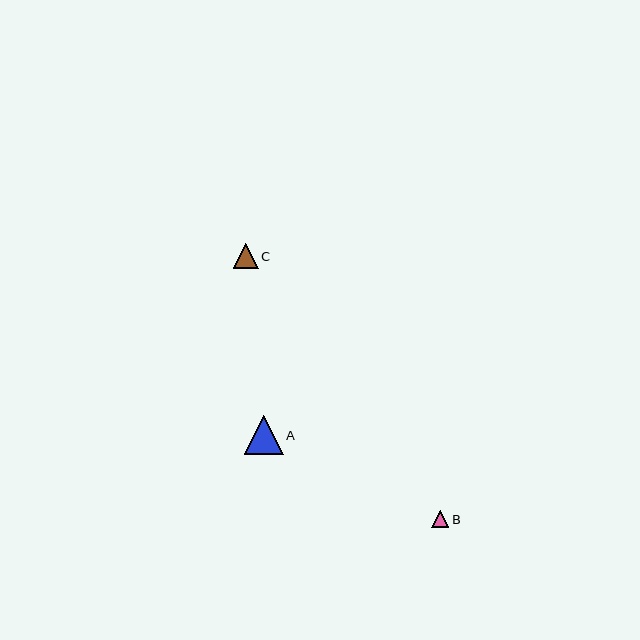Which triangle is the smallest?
Triangle B is the smallest with a size of approximately 17 pixels.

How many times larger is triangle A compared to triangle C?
Triangle A is approximately 1.5 times the size of triangle C.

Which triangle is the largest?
Triangle A is the largest with a size of approximately 39 pixels.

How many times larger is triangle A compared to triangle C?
Triangle A is approximately 1.5 times the size of triangle C.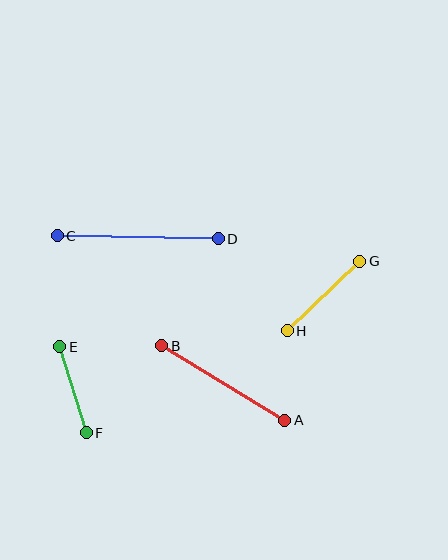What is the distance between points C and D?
The distance is approximately 161 pixels.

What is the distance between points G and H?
The distance is approximately 100 pixels.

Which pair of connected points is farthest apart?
Points C and D are farthest apart.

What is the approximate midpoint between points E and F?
The midpoint is at approximately (73, 390) pixels.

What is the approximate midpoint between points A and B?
The midpoint is at approximately (223, 383) pixels.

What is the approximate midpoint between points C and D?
The midpoint is at approximately (138, 237) pixels.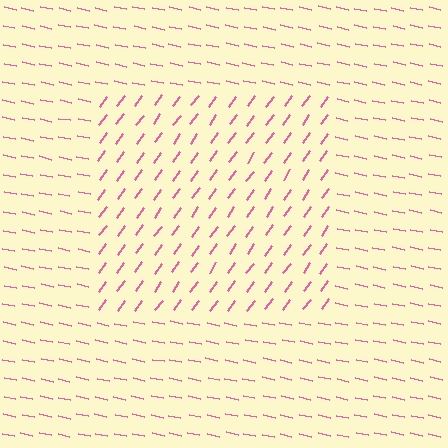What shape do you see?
I see a rectangle.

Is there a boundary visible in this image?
Yes, there is a texture boundary formed by a change in line orientation.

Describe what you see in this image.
The image is filled with small pink line segments. A rectangle region in the image has lines oriented differently from the surrounding lines, creating a visible texture boundary.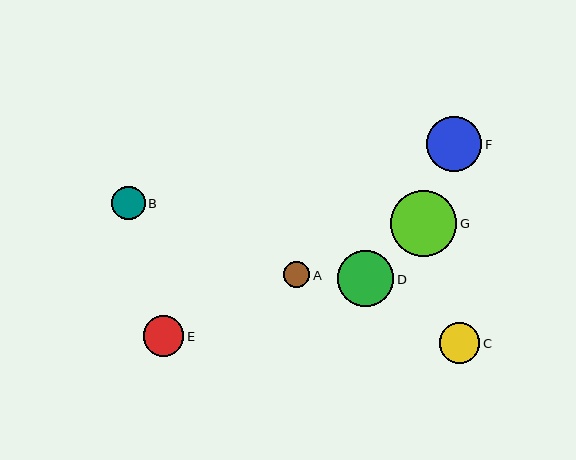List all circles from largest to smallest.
From largest to smallest: G, D, F, E, C, B, A.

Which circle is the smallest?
Circle A is the smallest with a size of approximately 26 pixels.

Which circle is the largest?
Circle G is the largest with a size of approximately 66 pixels.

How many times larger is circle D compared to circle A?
Circle D is approximately 2.1 times the size of circle A.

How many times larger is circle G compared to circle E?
Circle G is approximately 1.6 times the size of circle E.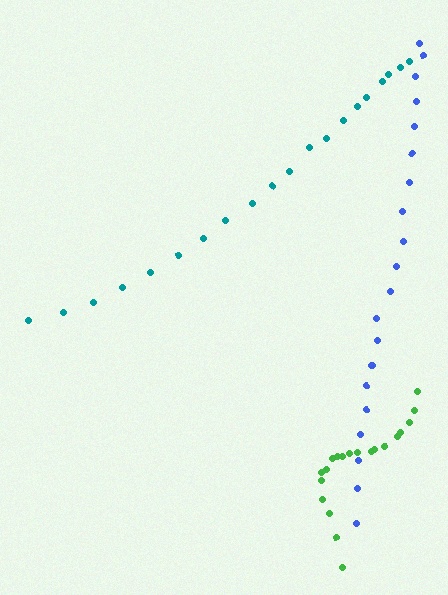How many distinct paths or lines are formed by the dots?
There are 3 distinct paths.